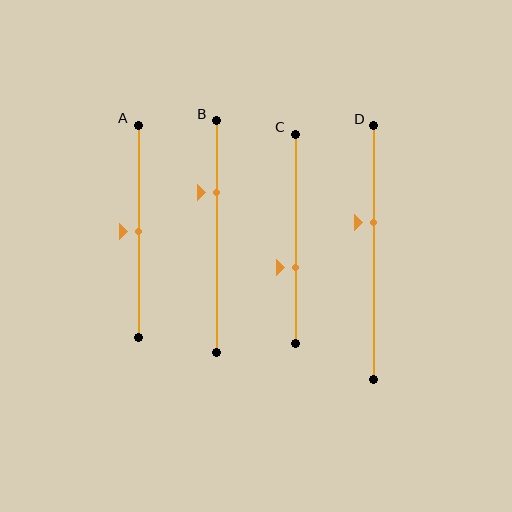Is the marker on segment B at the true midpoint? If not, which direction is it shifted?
No, the marker on segment B is shifted upward by about 19% of the segment length.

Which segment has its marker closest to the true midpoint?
Segment A has its marker closest to the true midpoint.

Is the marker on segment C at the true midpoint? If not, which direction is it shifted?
No, the marker on segment C is shifted downward by about 13% of the segment length.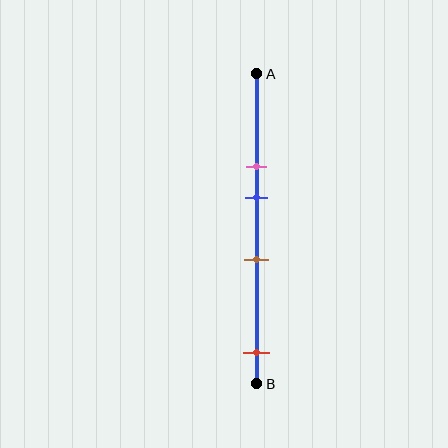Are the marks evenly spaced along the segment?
No, the marks are not evenly spaced.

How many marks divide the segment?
There are 4 marks dividing the segment.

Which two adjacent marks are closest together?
The pink and blue marks are the closest adjacent pair.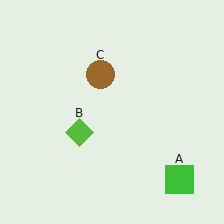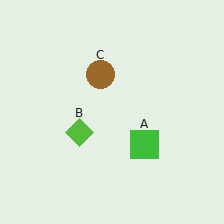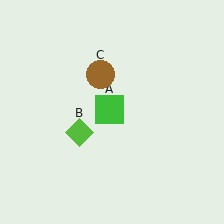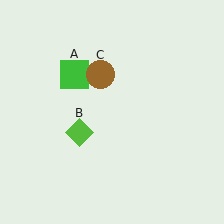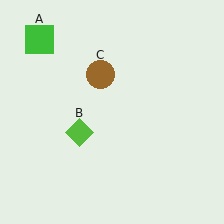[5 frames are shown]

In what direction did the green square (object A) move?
The green square (object A) moved up and to the left.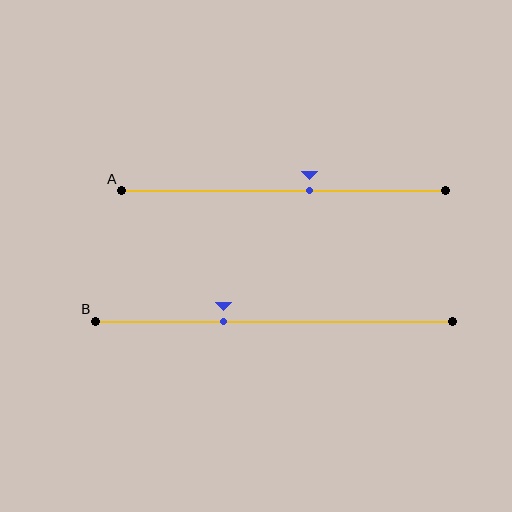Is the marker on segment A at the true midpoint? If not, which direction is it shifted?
No, the marker on segment A is shifted to the right by about 8% of the segment length.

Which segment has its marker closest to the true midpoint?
Segment A has its marker closest to the true midpoint.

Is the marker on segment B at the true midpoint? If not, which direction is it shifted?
No, the marker on segment B is shifted to the left by about 14% of the segment length.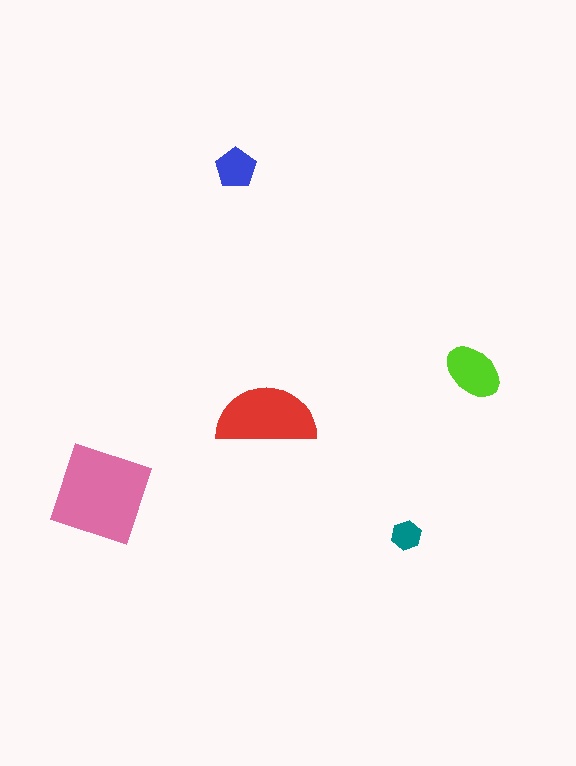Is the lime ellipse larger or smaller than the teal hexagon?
Larger.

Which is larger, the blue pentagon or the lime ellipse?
The lime ellipse.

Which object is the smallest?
The teal hexagon.